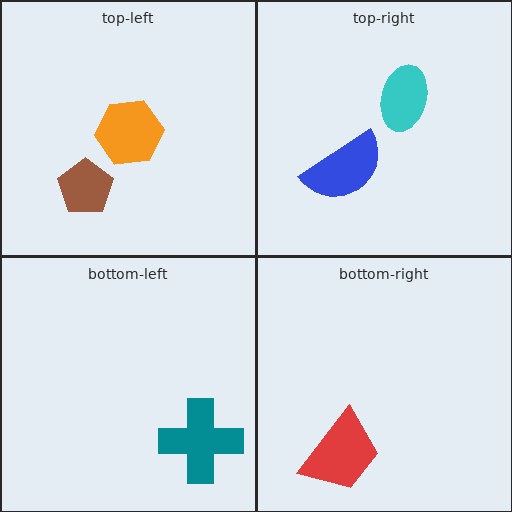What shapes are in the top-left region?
The orange hexagon, the brown pentagon.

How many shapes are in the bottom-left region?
1.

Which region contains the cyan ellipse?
The top-right region.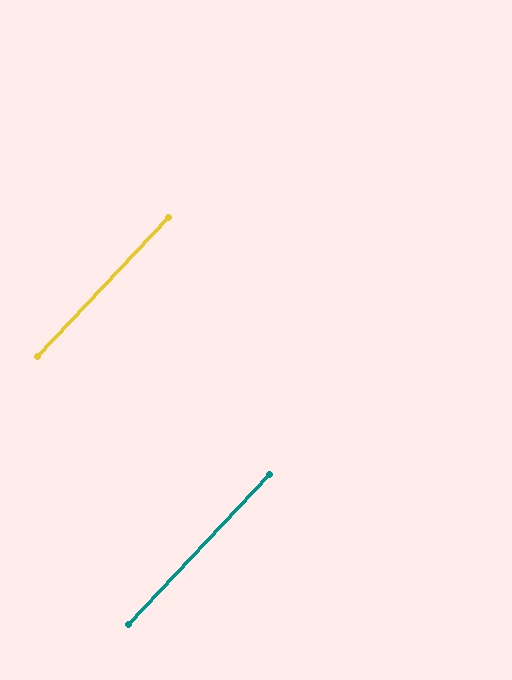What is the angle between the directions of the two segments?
Approximately 0 degrees.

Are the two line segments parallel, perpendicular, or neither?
Parallel — their directions differ by only 0.1°.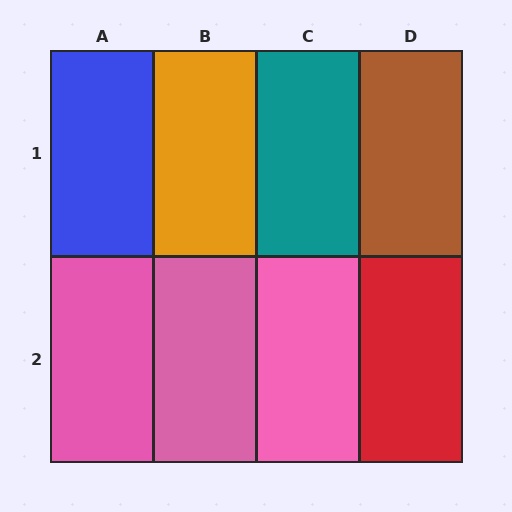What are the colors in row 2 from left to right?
Pink, pink, pink, red.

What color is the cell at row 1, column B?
Orange.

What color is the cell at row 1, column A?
Blue.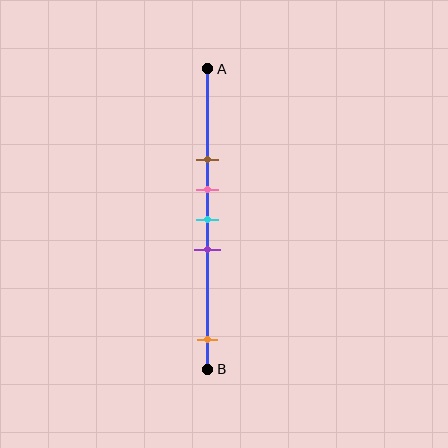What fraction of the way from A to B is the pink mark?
The pink mark is approximately 40% (0.4) of the way from A to B.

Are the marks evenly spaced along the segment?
No, the marks are not evenly spaced.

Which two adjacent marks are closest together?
The pink and cyan marks are the closest adjacent pair.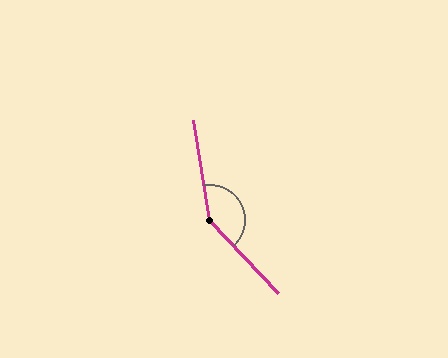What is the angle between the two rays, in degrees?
Approximately 146 degrees.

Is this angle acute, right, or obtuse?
It is obtuse.